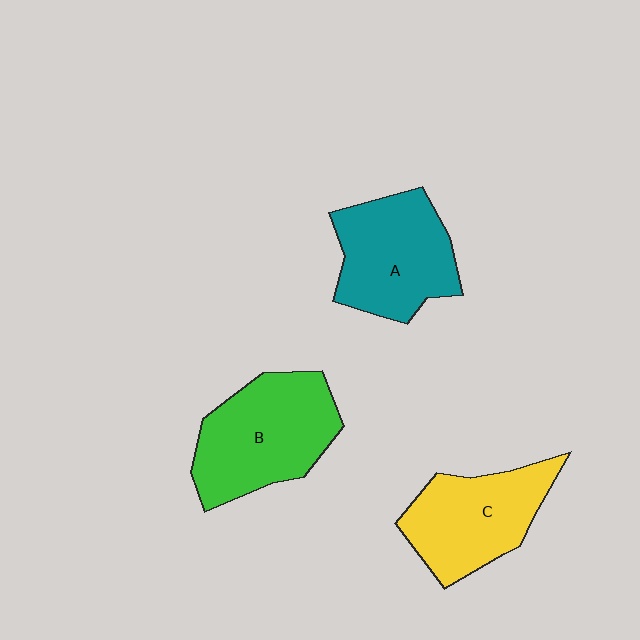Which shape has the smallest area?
Shape C (yellow).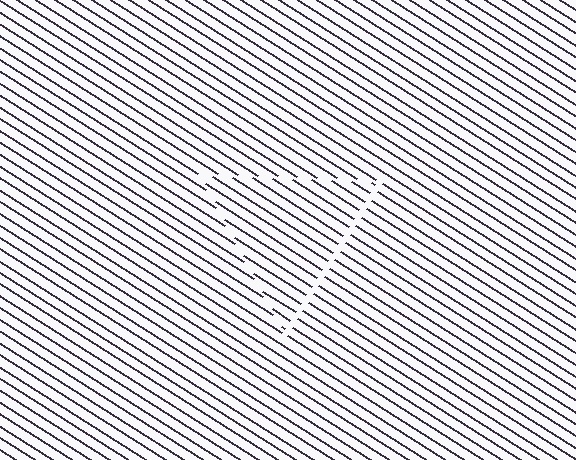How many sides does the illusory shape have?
3 sides — the line-ends trace a triangle.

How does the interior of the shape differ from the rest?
The interior of the shape contains the same grating, shifted by half a period — the contour is defined by the phase discontinuity where line-ends from the inner and outer gratings abut.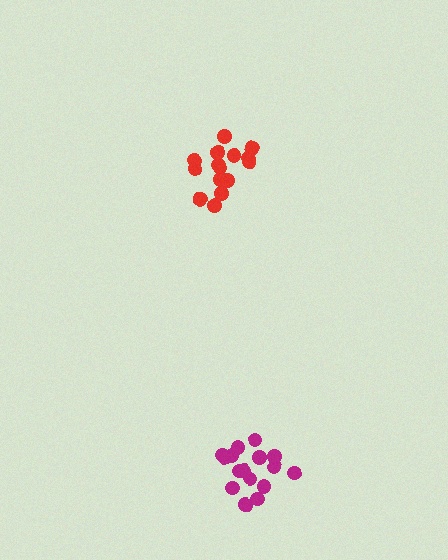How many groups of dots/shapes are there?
There are 2 groups.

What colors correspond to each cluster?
The clusters are colored: red, magenta.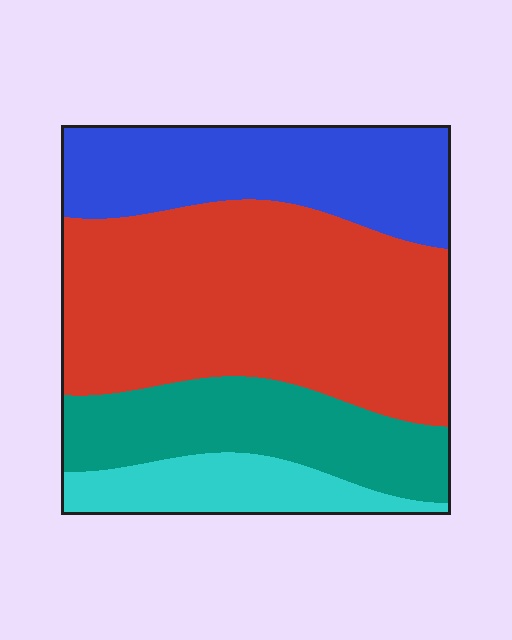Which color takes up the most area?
Red, at roughly 45%.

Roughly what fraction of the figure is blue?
Blue takes up about one quarter (1/4) of the figure.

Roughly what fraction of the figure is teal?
Teal covers about 20% of the figure.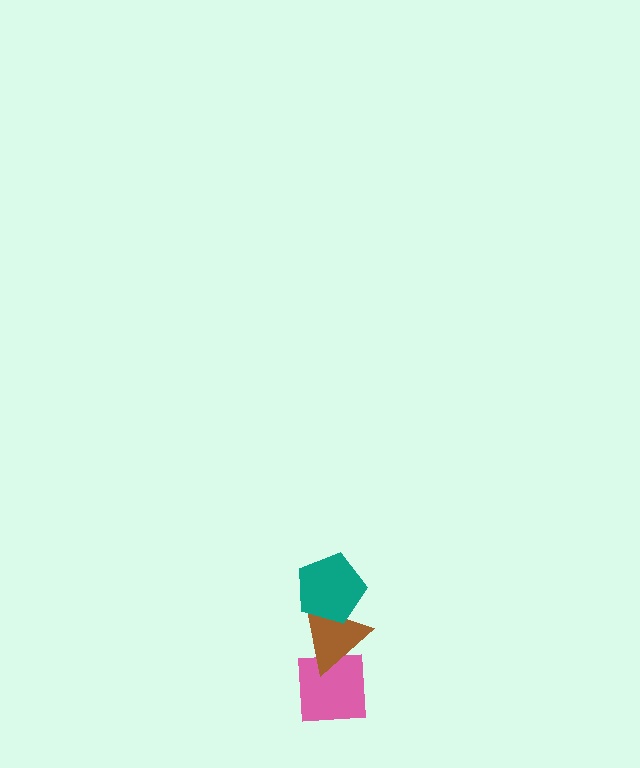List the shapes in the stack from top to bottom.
From top to bottom: the teal pentagon, the brown triangle, the pink square.